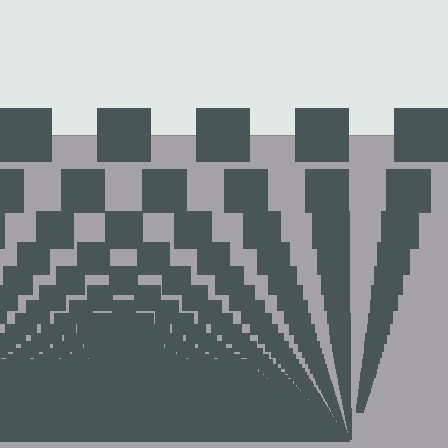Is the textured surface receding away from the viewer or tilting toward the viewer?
The surface appears to tilt toward the viewer. Texture elements get larger and sparser toward the top.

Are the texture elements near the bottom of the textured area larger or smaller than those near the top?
Smaller. The gradient is inverted — elements near the bottom are smaller and denser.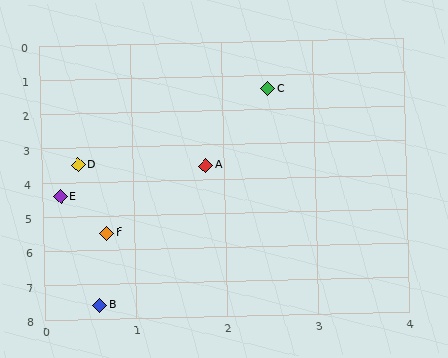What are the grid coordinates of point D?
Point D is at approximately (0.4, 3.5).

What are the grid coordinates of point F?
Point F is at approximately (0.7, 5.5).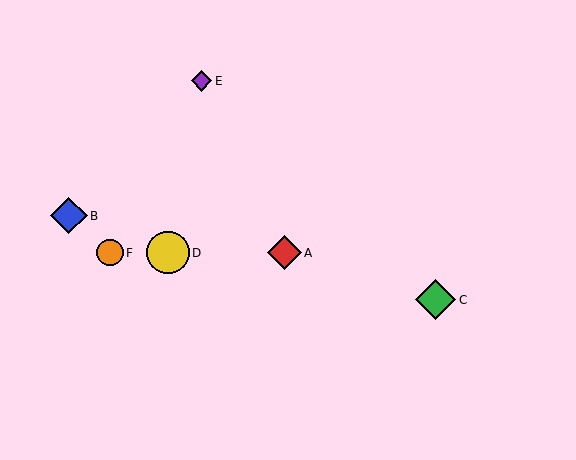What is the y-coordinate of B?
Object B is at y≈216.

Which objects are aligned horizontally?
Objects A, D, F are aligned horizontally.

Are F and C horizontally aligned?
No, F is at y≈253 and C is at y≈300.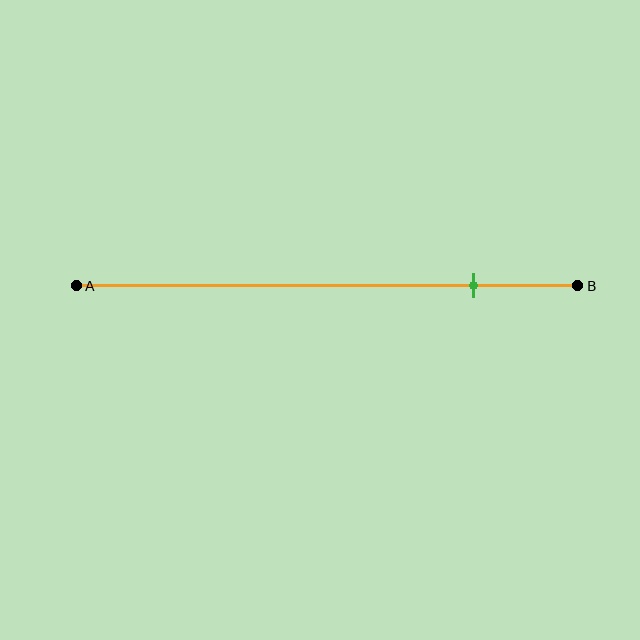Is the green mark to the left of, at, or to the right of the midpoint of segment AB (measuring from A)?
The green mark is to the right of the midpoint of segment AB.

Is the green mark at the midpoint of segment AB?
No, the mark is at about 80% from A, not at the 50% midpoint.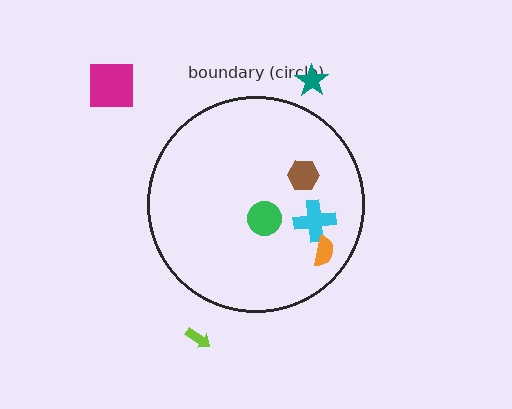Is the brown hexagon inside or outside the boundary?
Inside.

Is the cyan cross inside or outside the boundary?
Inside.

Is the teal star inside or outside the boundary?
Outside.